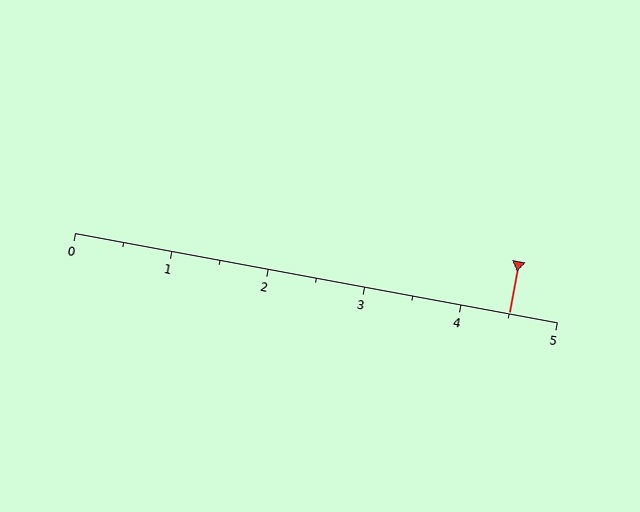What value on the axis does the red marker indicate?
The marker indicates approximately 4.5.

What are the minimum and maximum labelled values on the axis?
The axis runs from 0 to 5.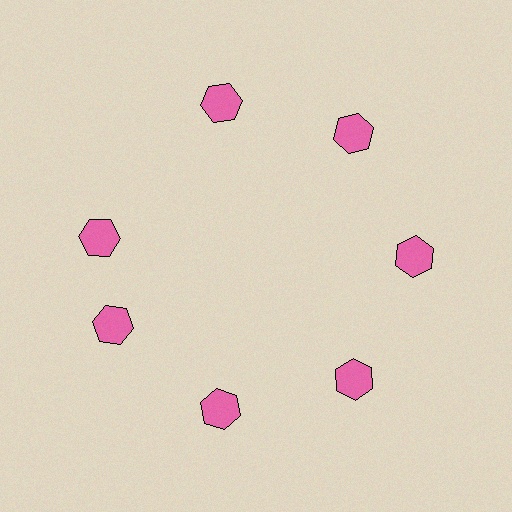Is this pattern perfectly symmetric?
No. The 7 pink hexagons are arranged in a ring, but one element near the 10 o'clock position is rotated out of alignment along the ring, breaking the 7-fold rotational symmetry.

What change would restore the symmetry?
The symmetry would be restored by rotating it back into even spacing with its neighbors so that all 7 hexagons sit at equal angles and equal distance from the center.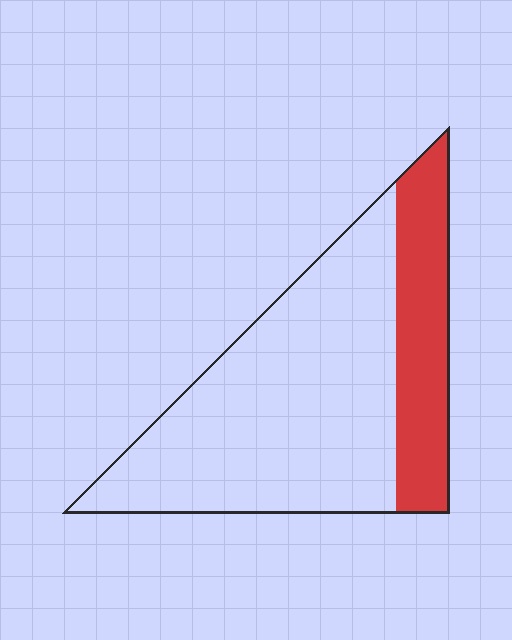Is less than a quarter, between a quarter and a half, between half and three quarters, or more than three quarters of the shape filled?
Between a quarter and a half.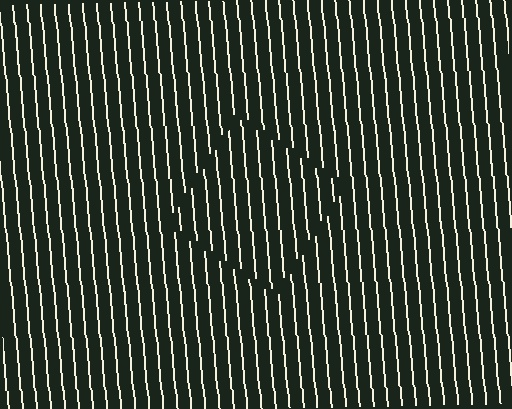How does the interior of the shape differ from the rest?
The interior of the shape contains the same grating, shifted by half a period — the contour is defined by the phase discontinuity where line-ends from the inner and outer gratings abut.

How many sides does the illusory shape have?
4 sides — the line-ends trace a square.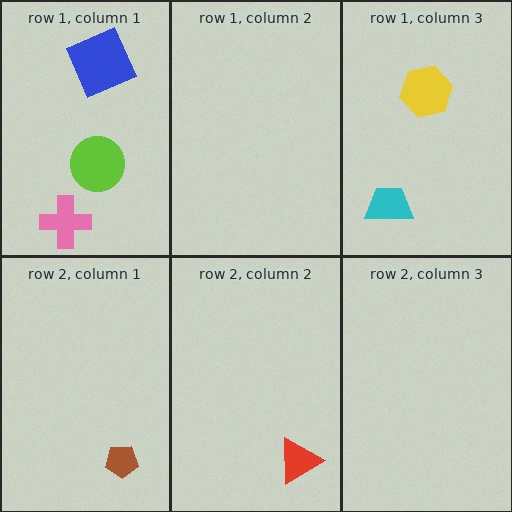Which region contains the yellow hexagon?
The row 1, column 3 region.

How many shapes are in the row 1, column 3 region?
2.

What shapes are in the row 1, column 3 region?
The cyan trapezoid, the yellow hexagon.